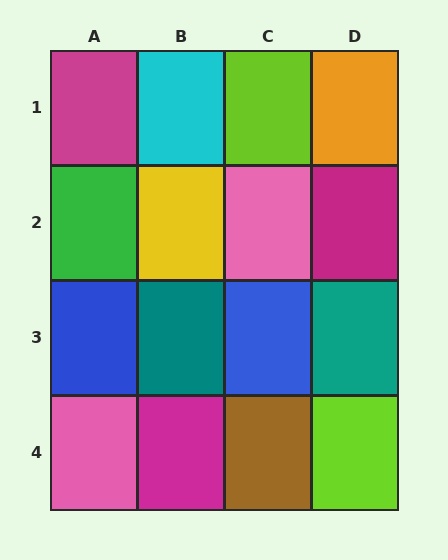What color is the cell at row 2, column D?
Magenta.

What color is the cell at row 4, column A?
Pink.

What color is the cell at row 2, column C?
Pink.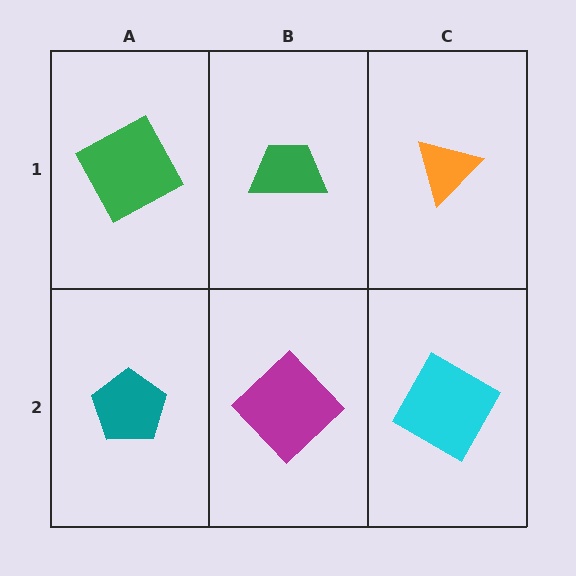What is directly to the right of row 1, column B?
An orange triangle.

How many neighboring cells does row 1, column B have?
3.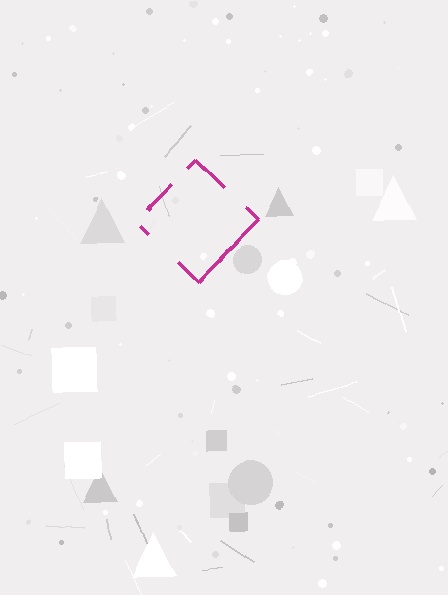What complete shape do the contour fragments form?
The contour fragments form a diamond.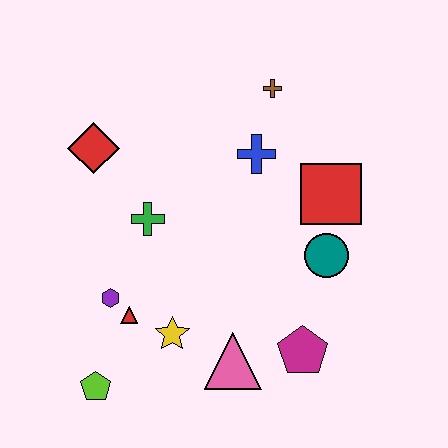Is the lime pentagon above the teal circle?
No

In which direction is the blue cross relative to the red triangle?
The blue cross is above the red triangle.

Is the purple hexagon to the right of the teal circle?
No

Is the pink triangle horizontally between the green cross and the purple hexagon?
No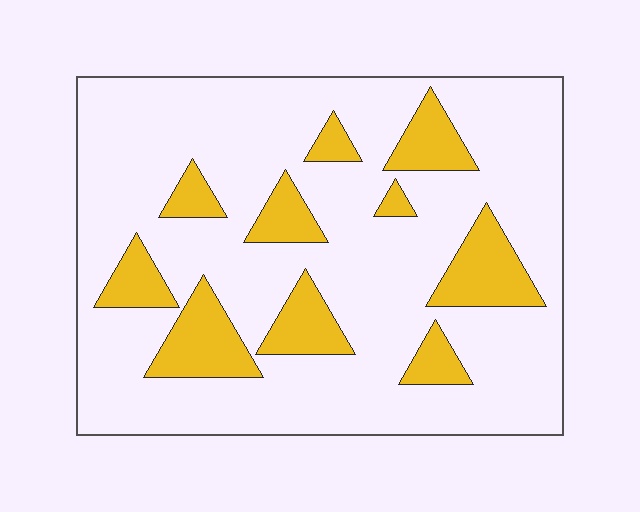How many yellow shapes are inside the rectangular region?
10.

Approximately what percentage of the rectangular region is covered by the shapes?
Approximately 20%.